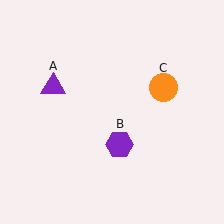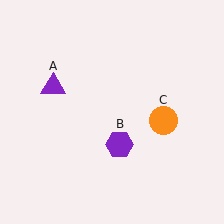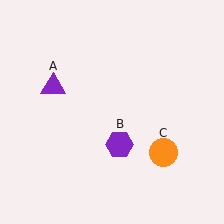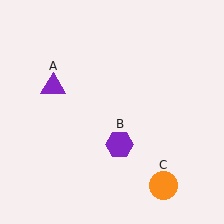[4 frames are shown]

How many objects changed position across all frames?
1 object changed position: orange circle (object C).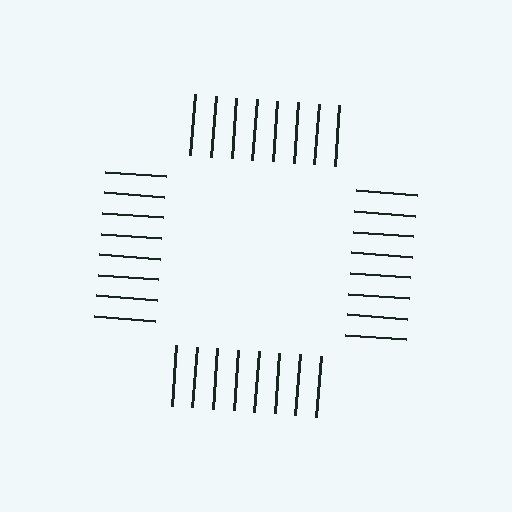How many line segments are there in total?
32 — 8 along each of the 4 edges.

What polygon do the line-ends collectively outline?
An illusory square — the line segments terminate on its edges but no continuous stroke is drawn.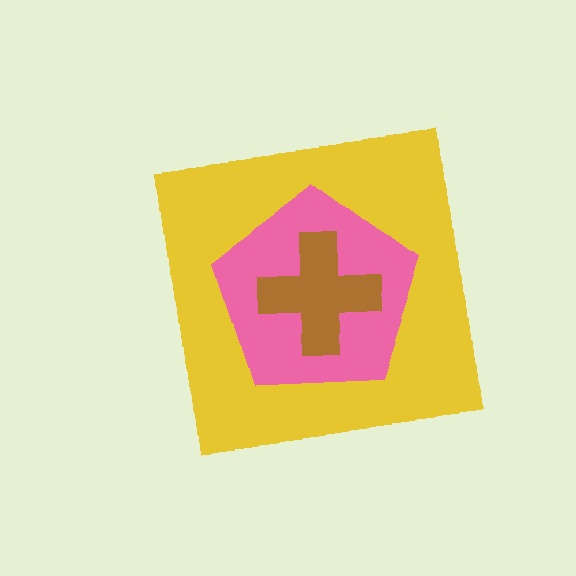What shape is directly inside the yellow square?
The pink pentagon.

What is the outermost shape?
The yellow square.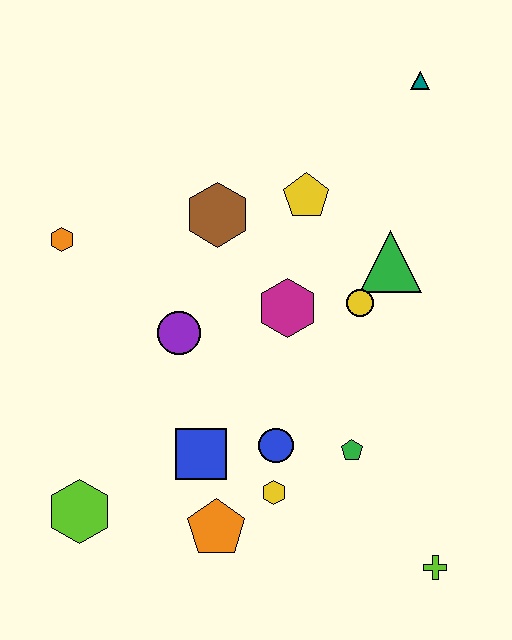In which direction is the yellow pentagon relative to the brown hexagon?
The yellow pentagon is to the right of the brown hexagon.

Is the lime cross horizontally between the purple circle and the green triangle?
No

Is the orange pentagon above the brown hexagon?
No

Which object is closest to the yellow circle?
The green triangle is closest to the yellow circle.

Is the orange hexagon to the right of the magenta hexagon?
No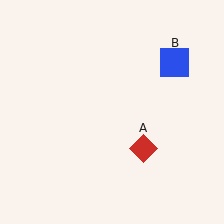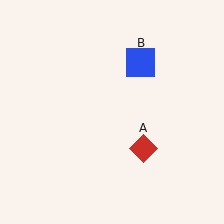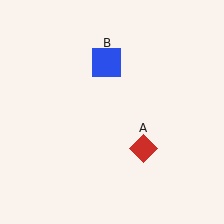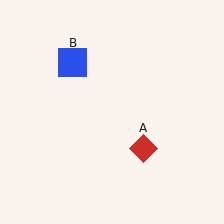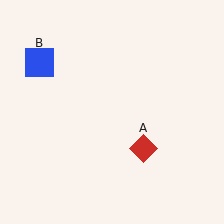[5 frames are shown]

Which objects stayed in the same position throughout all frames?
Red diamond (object A) remained stationary.